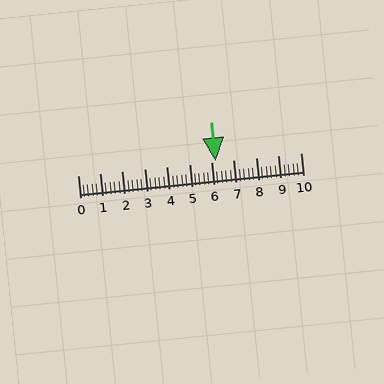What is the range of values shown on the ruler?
The ruler shows values from 0 to 10.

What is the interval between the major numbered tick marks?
The major tick marks are spaced 1 units apart.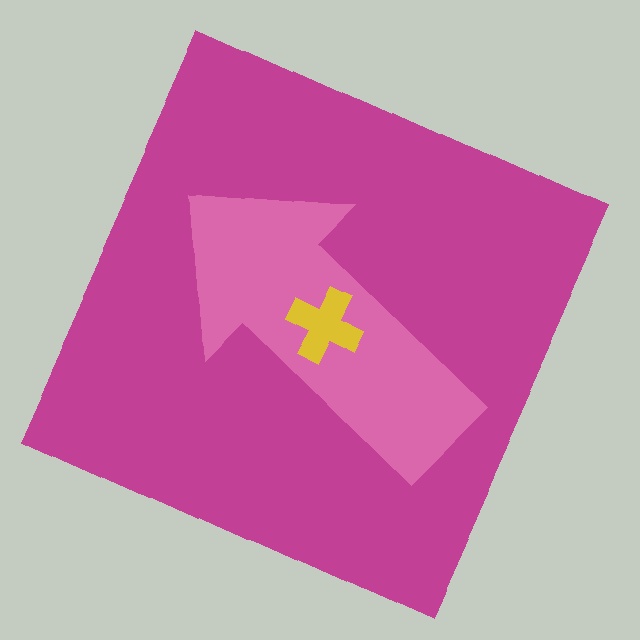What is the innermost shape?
The yellow cross.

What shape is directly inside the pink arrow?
The yellow cross.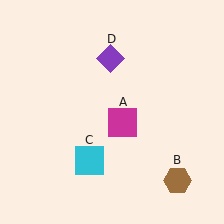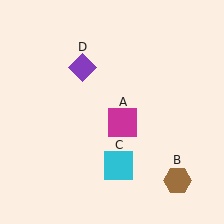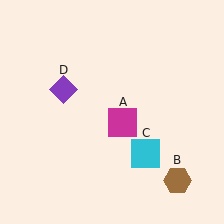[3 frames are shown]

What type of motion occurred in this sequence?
The cyan square (object C), purple diamond (object D) rotated counterclockwise around the center of the scene.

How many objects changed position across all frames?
2 objects changed position: cyan square (object C), purple diamond (object D).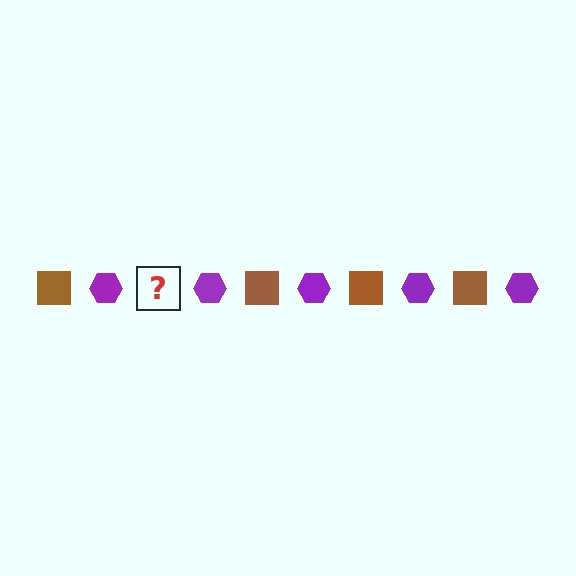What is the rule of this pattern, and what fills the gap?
The rule is that the pattern alternates between brown square and purple hexagon. The gap should be filled with a brown square.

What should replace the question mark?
The question mark should be replaced with a brown square.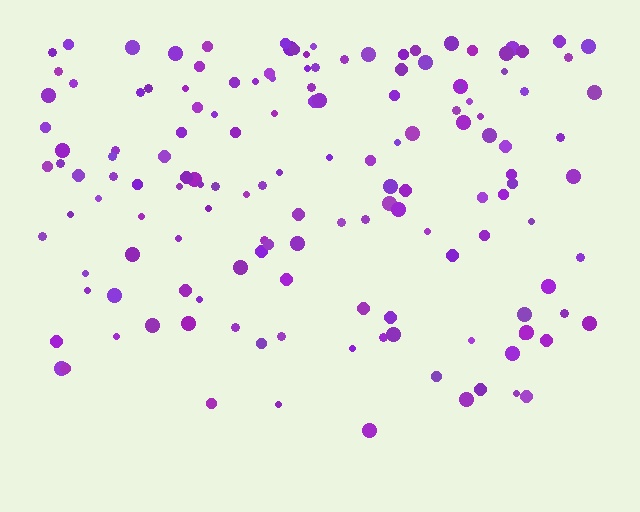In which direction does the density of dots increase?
From bottom to top, with the top side densest.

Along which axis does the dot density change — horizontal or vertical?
Vertical.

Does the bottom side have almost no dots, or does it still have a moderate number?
Still a moderate number, just noticeably fewer than the top.